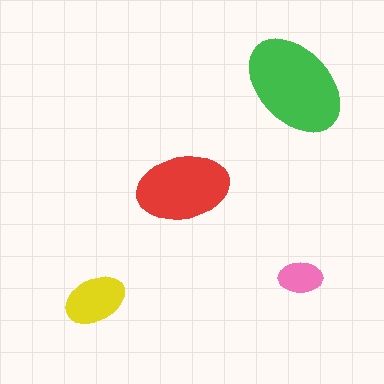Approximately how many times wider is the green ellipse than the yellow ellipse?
About 1.5 times wider.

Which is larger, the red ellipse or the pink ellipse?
The red one.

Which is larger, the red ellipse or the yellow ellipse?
The red one.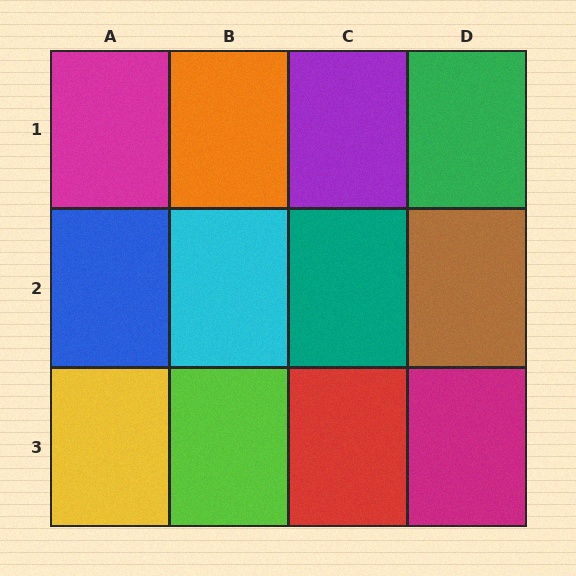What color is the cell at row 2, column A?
Blue.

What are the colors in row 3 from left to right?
Yellow, lime, red, magenta.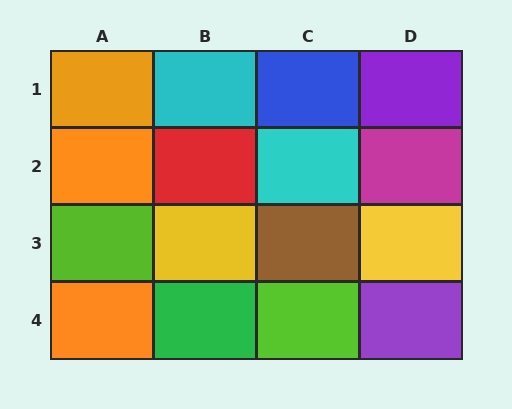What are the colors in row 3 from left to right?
Lime, yellow, brown, yellow.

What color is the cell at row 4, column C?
Lime.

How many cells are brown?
1 cell is brown.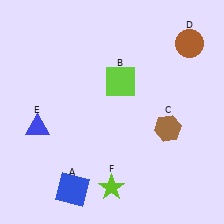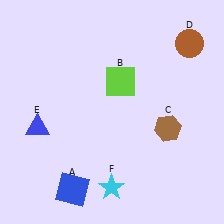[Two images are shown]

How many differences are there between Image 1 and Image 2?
There is 1 difference between the two images.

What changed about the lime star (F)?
In Image 1, F is lime. In Image 2, it changed to cyan.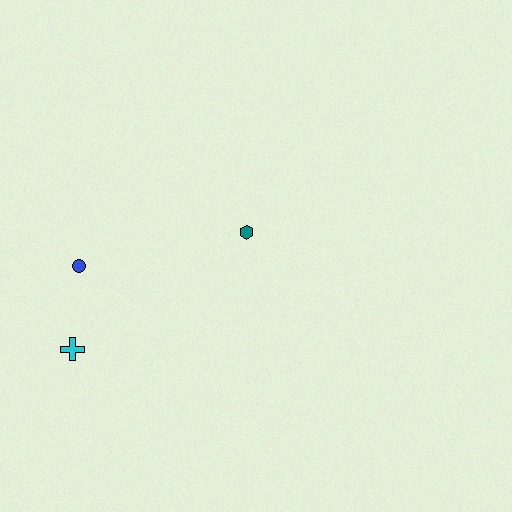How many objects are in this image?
There are 3 objects.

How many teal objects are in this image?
There is 1 teal object.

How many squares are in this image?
There are no squares.